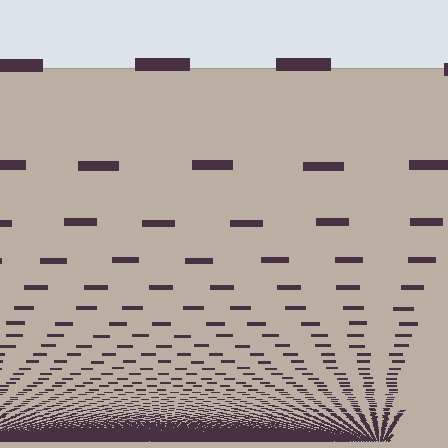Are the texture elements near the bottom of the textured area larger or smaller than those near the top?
Smaller. The gradient is inverted — elements near the bottom are smaller and denser.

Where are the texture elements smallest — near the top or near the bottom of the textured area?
Near the bottom.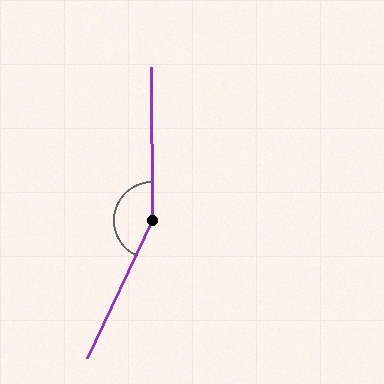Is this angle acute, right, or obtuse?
It is obtuse.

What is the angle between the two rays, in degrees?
Approximately 154 degrees.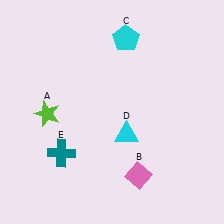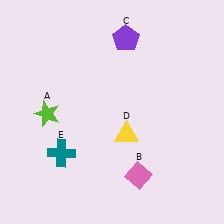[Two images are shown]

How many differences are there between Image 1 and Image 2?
There are 2 differences between the two images.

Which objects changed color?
C changed from cyan to purple. D changed from cyan to yellow.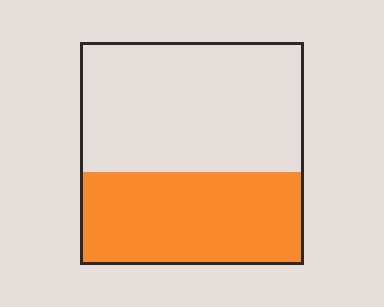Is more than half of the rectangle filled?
No.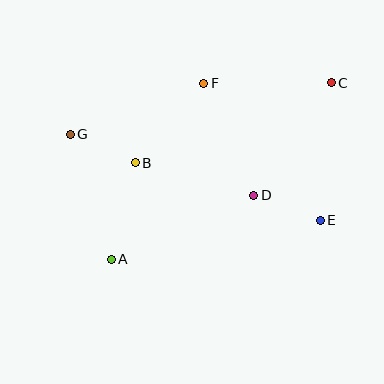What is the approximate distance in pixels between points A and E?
The distance between A and E is approximately 213 pixels.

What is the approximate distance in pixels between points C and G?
The distance between C and G is approximately 266 pixels.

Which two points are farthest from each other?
Points A and C are farthest from each other.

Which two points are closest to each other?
Points D and E are closest to each other.